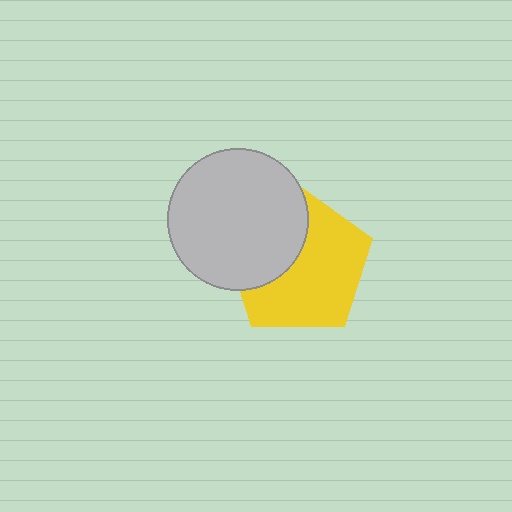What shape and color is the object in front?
The object in front is a light gray circle.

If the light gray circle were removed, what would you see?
You would see the complete yellow pentagon.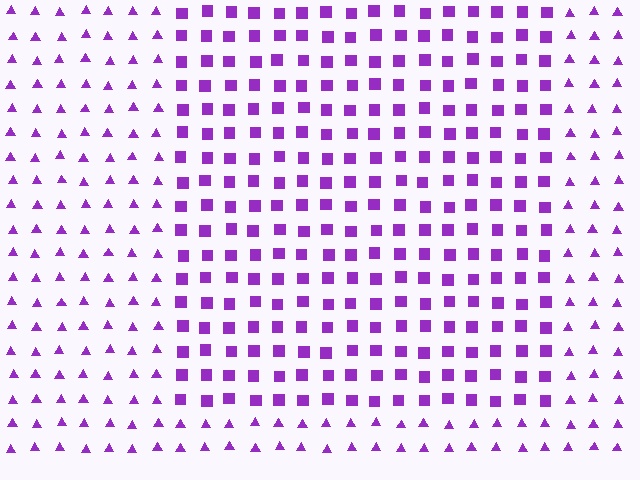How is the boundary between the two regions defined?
The boundary is defined by a change in element shape: squares inside vs. triangles outside. All elements share the same color and spacing.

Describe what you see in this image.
The image is filled with small purple elements arranged in a uniform grid. A rectangle-shaped region contains squares, while the surrounding area contains triangles. The boundary is defined purely by the change in element shape.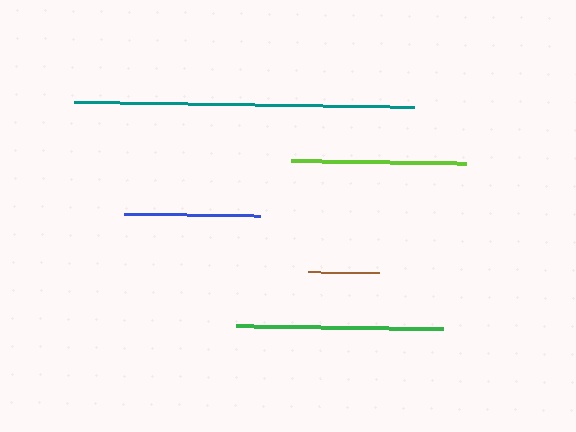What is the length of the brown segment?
The brown segment is approximately 72 pixels long.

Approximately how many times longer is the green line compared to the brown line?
The green line is approximately 2.9 times the length of the brown line.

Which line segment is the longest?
The teal line is the longest at approximately 340 pixels.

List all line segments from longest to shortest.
From longest to shortest: teal, green, lime, blue, brown.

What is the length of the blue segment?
The blue segment is approximately 136 pixels long.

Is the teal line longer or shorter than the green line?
The teal line is longer than the green line.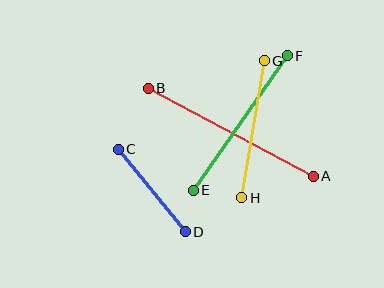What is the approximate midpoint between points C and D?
The midpoint is at approximately (152, 191) pixels.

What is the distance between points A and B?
The distance is approximately 187 pixels.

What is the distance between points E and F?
The distance is approximately 164 pixels.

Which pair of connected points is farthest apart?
Points A and B are farthest apart.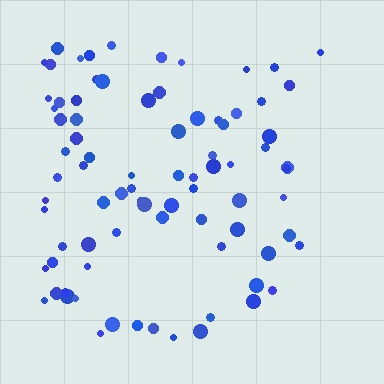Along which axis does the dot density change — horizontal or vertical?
Horizontal.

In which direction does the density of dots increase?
From right to left, with the left side densest.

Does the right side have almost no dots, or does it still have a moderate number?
Still a moderate number, just noticeably fewer than the left.